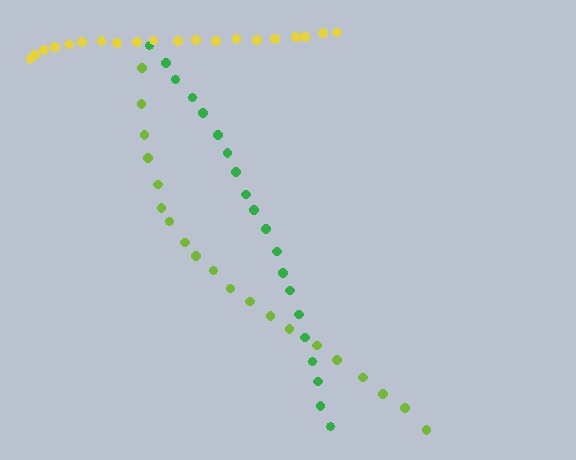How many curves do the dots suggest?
There are 3 distinct paths.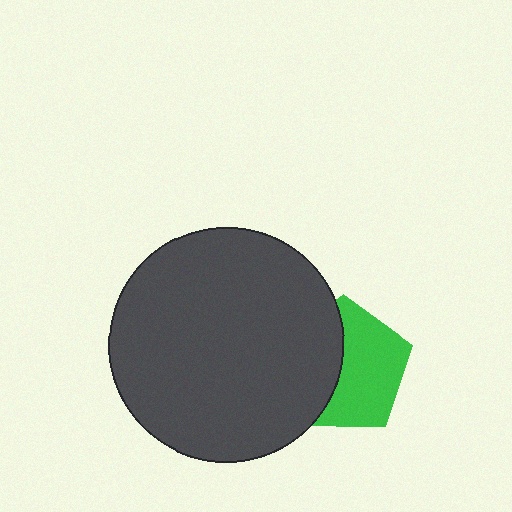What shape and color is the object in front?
The object in front is a dark gray circle.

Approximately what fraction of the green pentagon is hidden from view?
Roughly 43% of the green pentagon is hidden behind the dark gray circle.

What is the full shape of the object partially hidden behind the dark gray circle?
The partially hidden object is a green pentagon.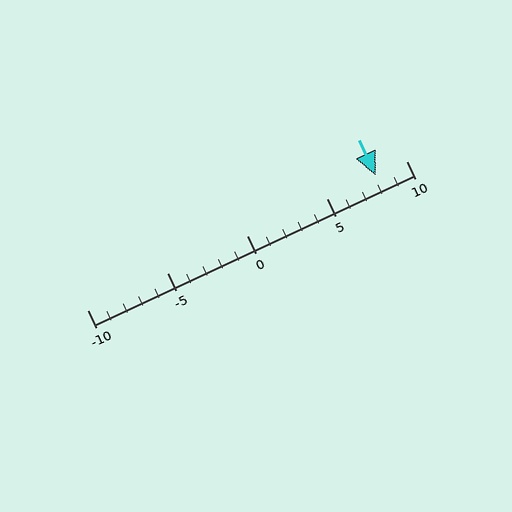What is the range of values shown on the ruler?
The ruler shows values from -10 to 10.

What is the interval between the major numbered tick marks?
The major tick marks are spaced 5 units apart.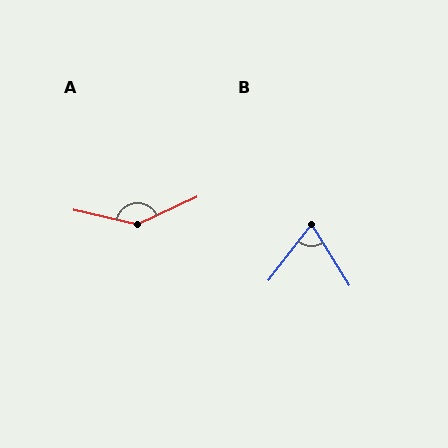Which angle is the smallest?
B, at approximately 69 degrees.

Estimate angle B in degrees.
Approximately 69 degrees.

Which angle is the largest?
A, at approximately 143 degrees.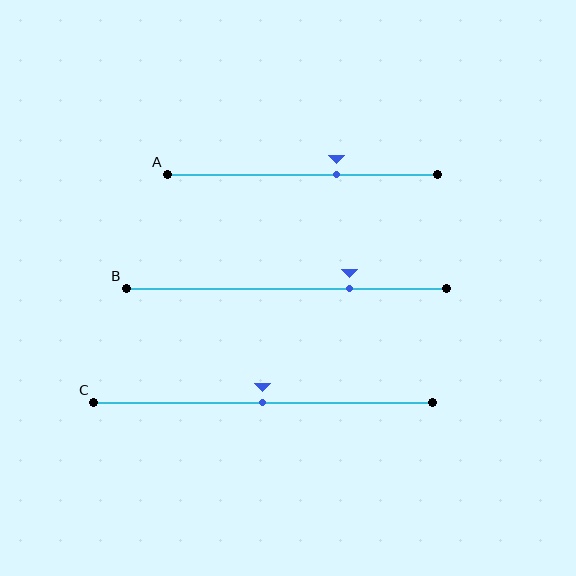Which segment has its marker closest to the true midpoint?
Segment C has its marker closest to the true midpoint.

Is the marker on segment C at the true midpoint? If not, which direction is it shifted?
Yes, the marker on segment C is at the true midpoint.